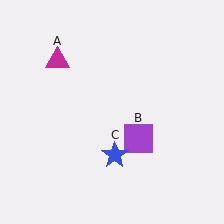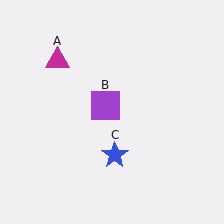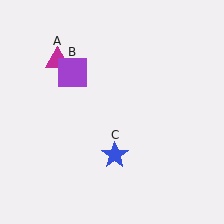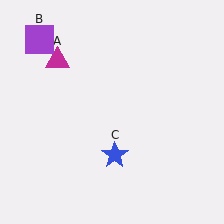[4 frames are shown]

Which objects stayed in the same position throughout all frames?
Magenta triangle (object A) and blue star (object C) remained stationary.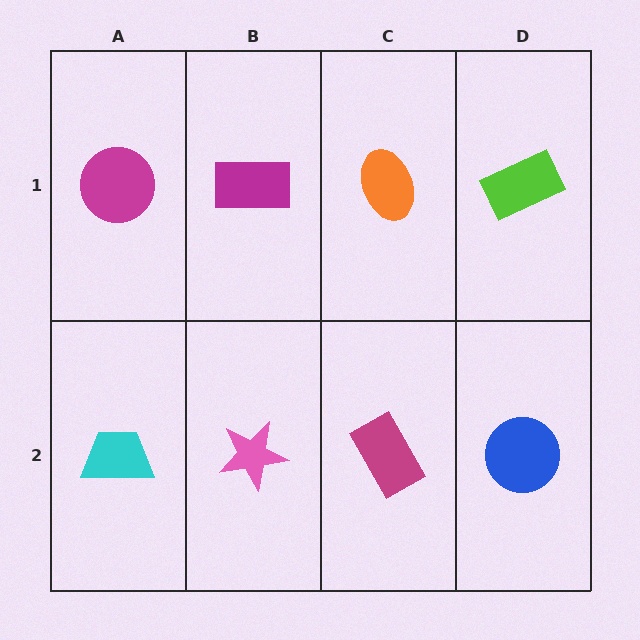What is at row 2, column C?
A magenta rectangle.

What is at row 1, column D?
A lime rectangle.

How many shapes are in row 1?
4 shapes.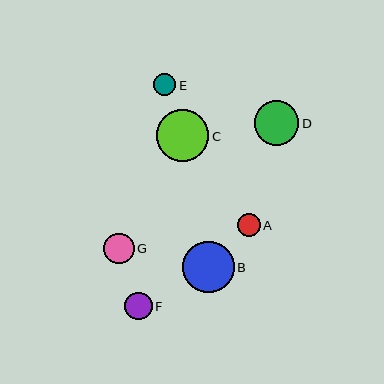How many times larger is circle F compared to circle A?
Circle F is approximately 1.2 times the size of circle A.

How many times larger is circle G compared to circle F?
Circle G is approximately 1.1 times the size of circle F.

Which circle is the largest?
Circle C is the largest with a size of approximately 52 pixels.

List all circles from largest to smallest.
From largest to smallest: C, B, D, G, F, A, E.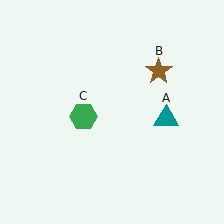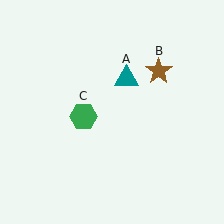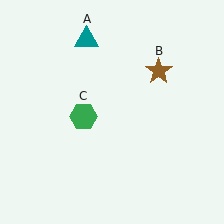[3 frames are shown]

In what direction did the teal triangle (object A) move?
The teal triangle (object A) moved up and to the left.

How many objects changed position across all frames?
1 object changed position: teal triangle (object A).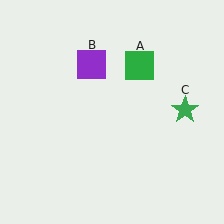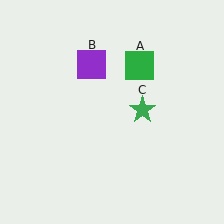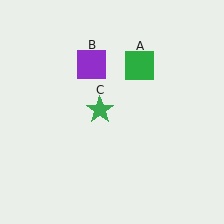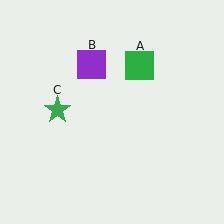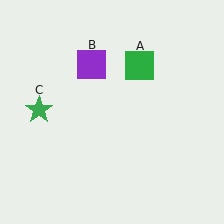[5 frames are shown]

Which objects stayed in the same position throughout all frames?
Green square (object A) and purple square (object B) remained stationary.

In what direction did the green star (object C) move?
The green star (object C) moved left.